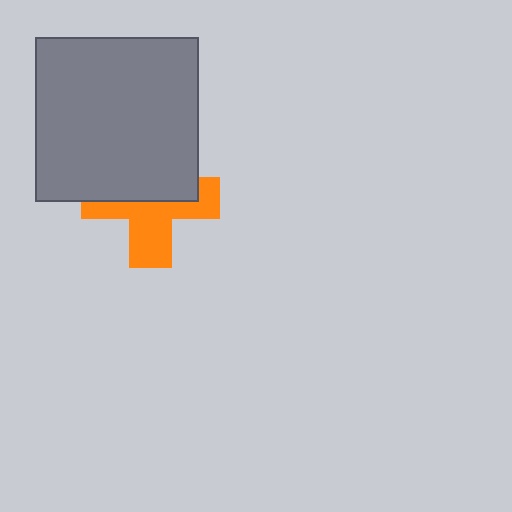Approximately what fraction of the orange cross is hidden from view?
Roughly 49% of the orange cross is hidden behind the gray square.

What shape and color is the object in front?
The object in front is a gray square.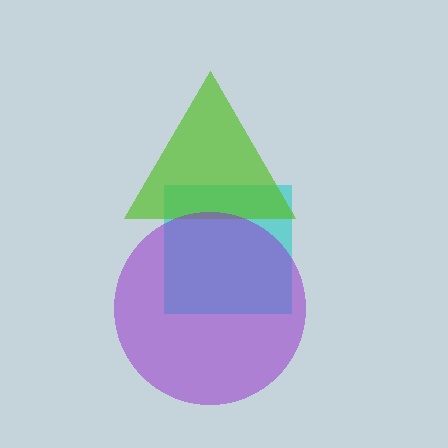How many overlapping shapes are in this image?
There are 3 overlapping shapes in the image.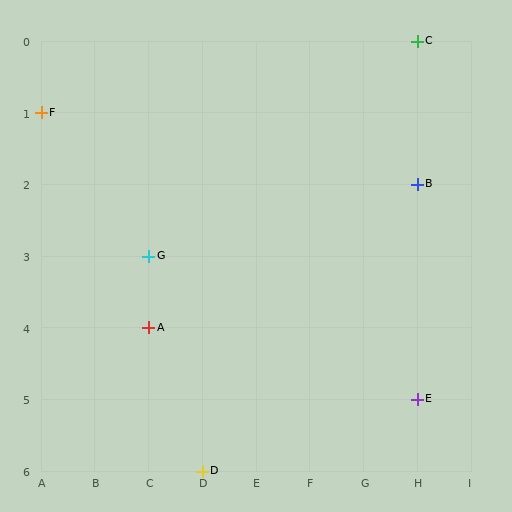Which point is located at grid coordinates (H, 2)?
Point B is at (H, 2).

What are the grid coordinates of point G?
Point G is at grid coordinates (C, 3).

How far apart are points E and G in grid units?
Points E and G are 5 columns and 2 rows apart (about 5.4 grid units diagonally).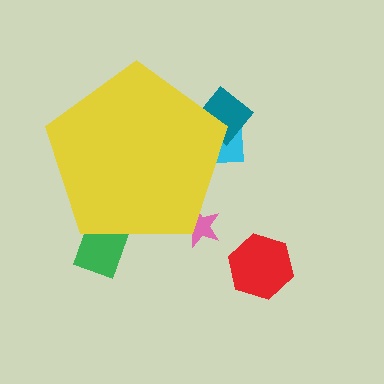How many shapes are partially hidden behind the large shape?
4 shapes are partially hidden.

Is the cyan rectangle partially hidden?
Yes, the cyan rectangle is partially hidden behind the yellow pentagon.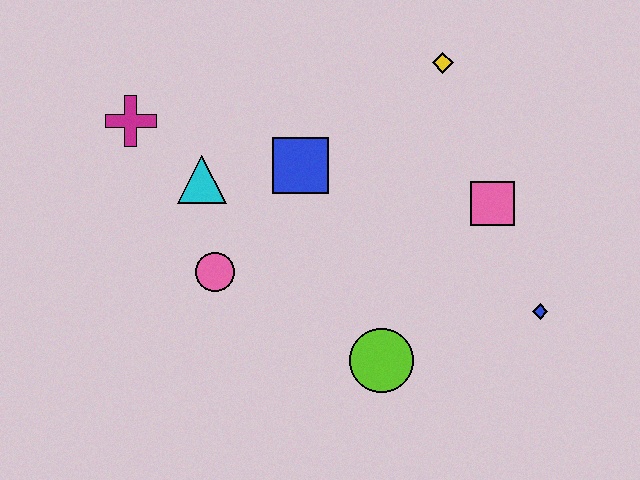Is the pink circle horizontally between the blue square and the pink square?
No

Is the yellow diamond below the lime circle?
No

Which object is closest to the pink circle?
The cyan triangle is closest to the pink circle.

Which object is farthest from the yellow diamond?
The magenta cross is farthest from the yellow diamond.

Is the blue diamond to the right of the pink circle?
Yes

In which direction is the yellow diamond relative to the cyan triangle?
The yellow diamond is to the right of the cyan triangle.